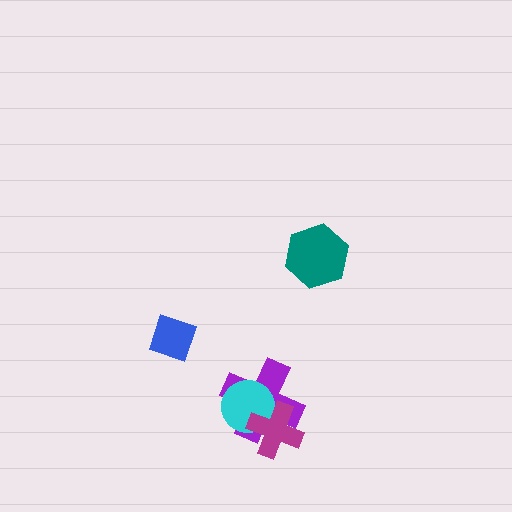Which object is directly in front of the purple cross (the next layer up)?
The cyan circle is directly in front of the purple cross.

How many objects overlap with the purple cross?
2 objects overlap with the purple cross.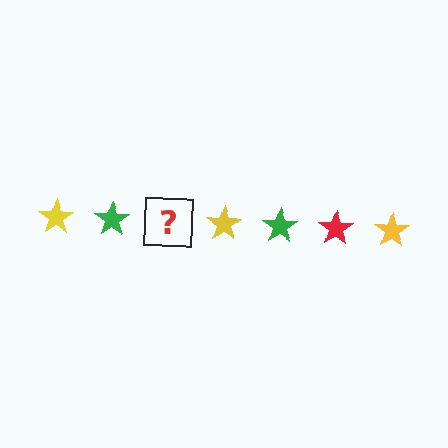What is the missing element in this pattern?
The missing element is a red star.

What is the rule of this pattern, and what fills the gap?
The rule is that the pattern cycles through yellow, green, red stars. The gap should be filled with a red star.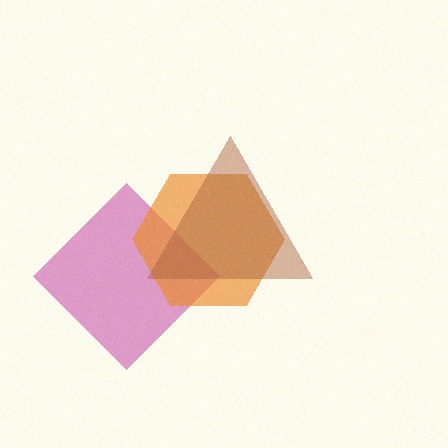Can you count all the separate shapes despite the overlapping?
Yes, there are 3 separate shapes.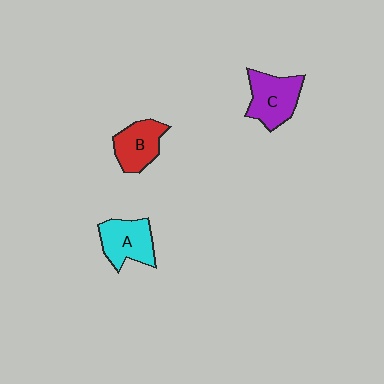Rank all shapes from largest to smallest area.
From largest to smallest: C (purple), A (cyan), B (red).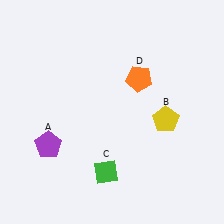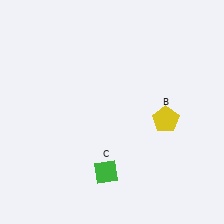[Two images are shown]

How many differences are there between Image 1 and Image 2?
There are 2 differences between the two images.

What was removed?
The purple pentagon (A), the orange pentagon (D) were removed in Image 2.